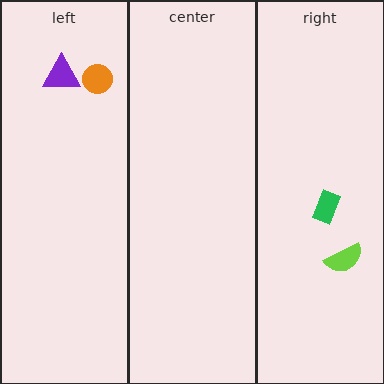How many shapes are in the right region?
2.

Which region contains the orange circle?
The left region.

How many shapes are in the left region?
2.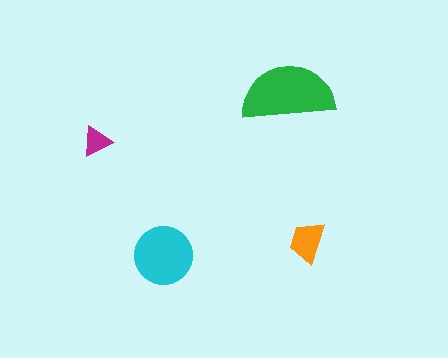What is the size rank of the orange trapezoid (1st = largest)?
3rd.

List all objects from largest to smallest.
The green semicircle, the cyan circle, the orange trapezoid, the magenta triangle.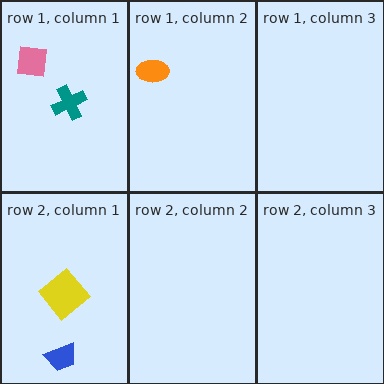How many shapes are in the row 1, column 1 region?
2.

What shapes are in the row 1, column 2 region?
The orange ellipse.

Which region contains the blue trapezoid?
The row 2, column 1 region.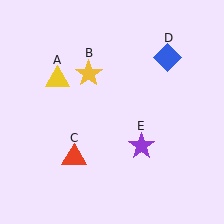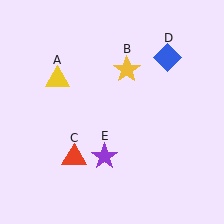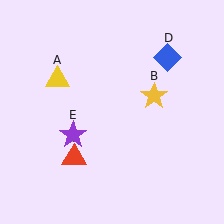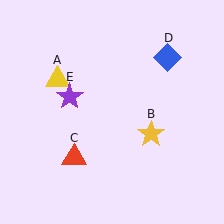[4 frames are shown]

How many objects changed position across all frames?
2 objects changed position: yellow star (object B), purple star (object E).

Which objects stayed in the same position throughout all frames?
Yellow triangle (object A) and red triangle (object C) and blue diamond (object D) remained stationary.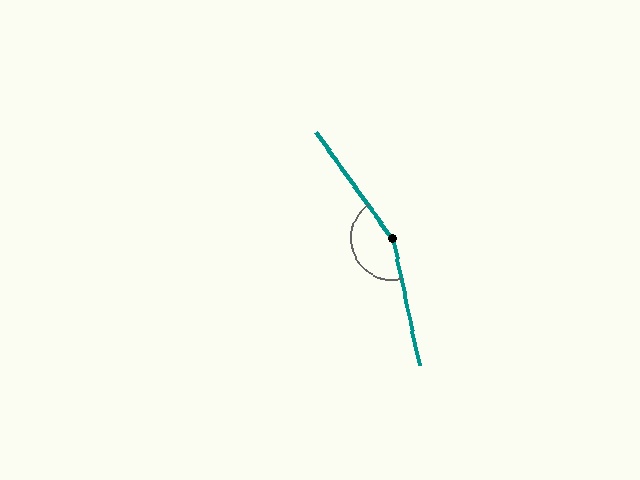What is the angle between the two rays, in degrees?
Approximately 156 degrees.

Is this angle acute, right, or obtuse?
It is obtuse.